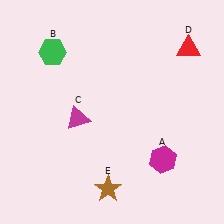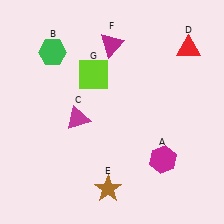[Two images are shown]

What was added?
A magenta triangle (F), a lime square (G) were added in Image 2.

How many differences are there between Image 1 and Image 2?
There are 2 differences between the two images.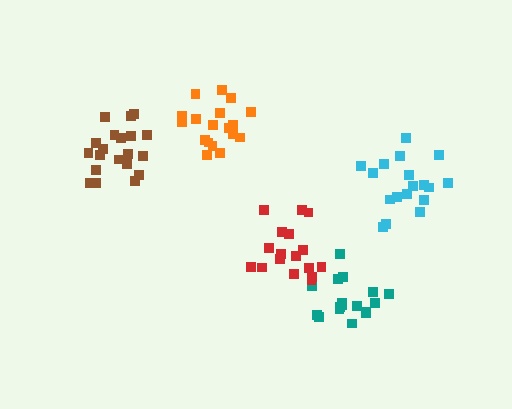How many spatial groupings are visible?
There are 5 spatial groupings.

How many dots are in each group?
Group 1: 18 dots, Group 2: 20 dots, Group 3: 17 dots, Group 4: 17 dots, Group 5: 18 dots (90 total).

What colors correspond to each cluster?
The clusters are colored: cyan, brown, teal, red, orange.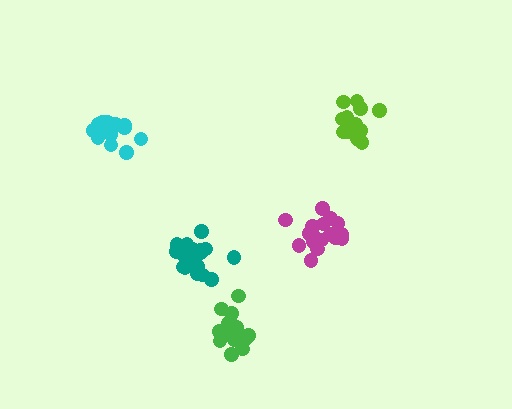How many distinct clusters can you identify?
There are 5 distinct clusters.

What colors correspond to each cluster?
The clusters are colored: cyan, lime, magenta, teal, green.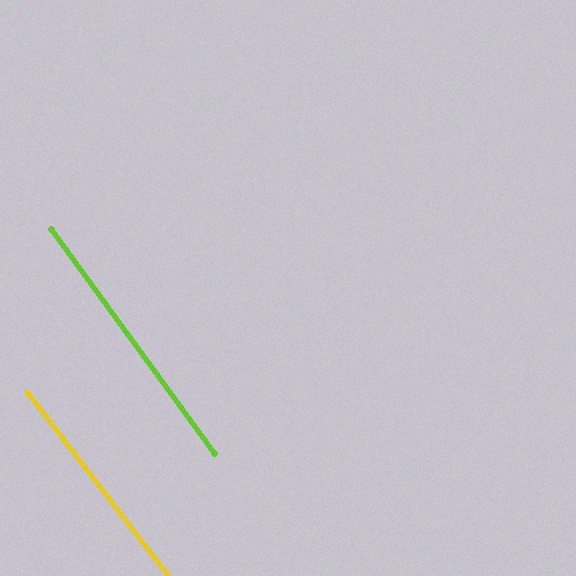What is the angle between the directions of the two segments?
Approximately 2 degrees.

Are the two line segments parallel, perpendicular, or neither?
Parallel — their directions differ by only 1.6°.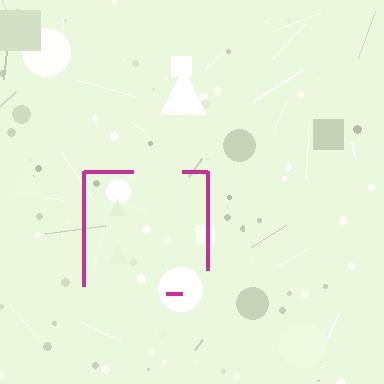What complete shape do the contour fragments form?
The contour fragments form a square.